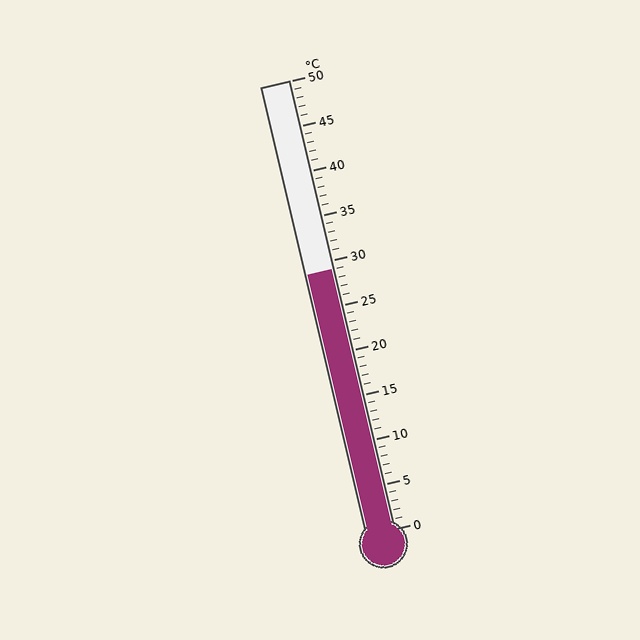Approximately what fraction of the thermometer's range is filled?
The thermometer is filled to approximately 60% of its range.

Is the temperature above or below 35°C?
The temperature is below 35°C.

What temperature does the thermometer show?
The thermometer shows approximately 29°C.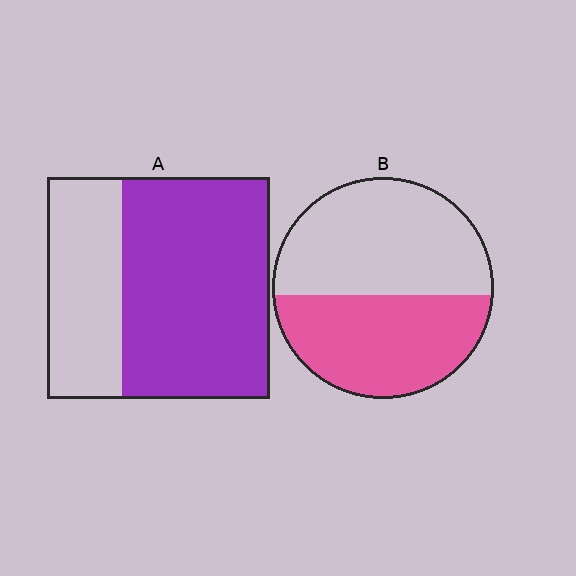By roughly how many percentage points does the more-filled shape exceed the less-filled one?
By roughly 20 percentage points (A over B).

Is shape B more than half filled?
No.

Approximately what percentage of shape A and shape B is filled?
A is approximately 65% and B is approximately 45%.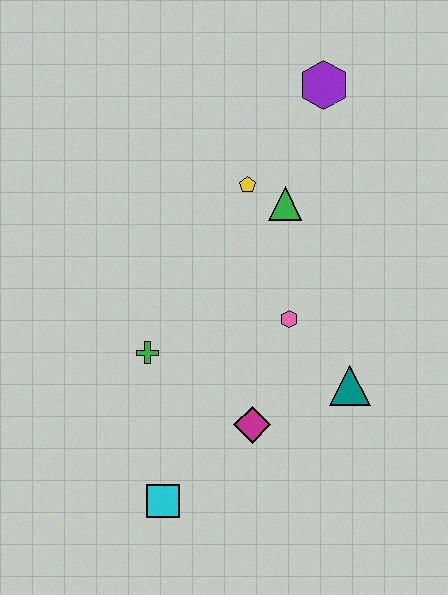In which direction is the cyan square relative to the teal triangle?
The cyan square is to the left of the teal triangle.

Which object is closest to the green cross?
The magenta diamond is closest to the green cross.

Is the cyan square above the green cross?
No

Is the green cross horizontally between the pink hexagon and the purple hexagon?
No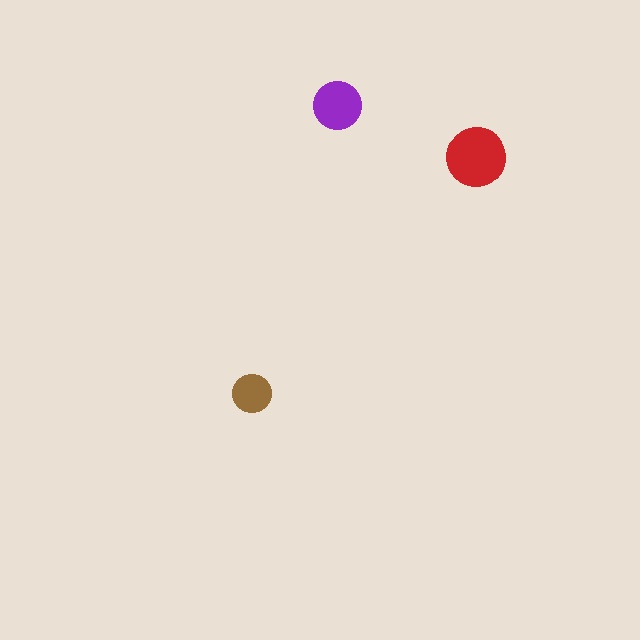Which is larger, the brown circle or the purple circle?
The purple one.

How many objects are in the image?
There are 3 objects in the image.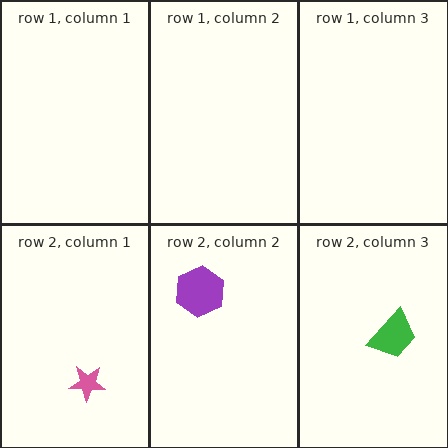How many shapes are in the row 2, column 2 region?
1.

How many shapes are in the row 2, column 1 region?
1.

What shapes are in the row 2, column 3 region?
The green trapezoid.